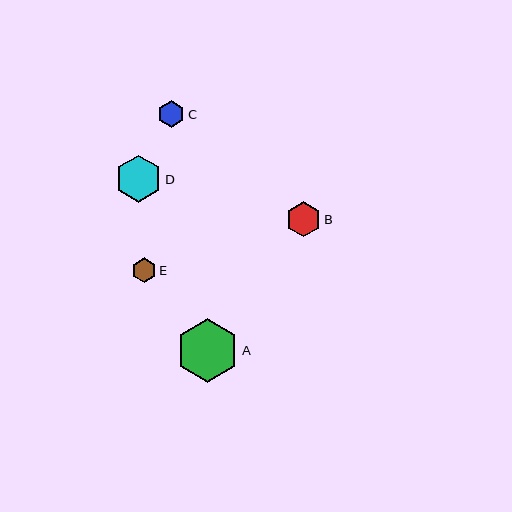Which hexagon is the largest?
Hexagon A is the largest with a size of approximately 63 pixels.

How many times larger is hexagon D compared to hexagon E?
Hexagon D is approximately 1.9 times the size of hexagon E.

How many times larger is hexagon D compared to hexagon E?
Hexagon D is approximately 1.9 times the size of hexagon E.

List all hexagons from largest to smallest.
From largest to smallest: A, D, B, C, E.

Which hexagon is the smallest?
Hexagon E is the smallest with a size of approximately 24 pixels.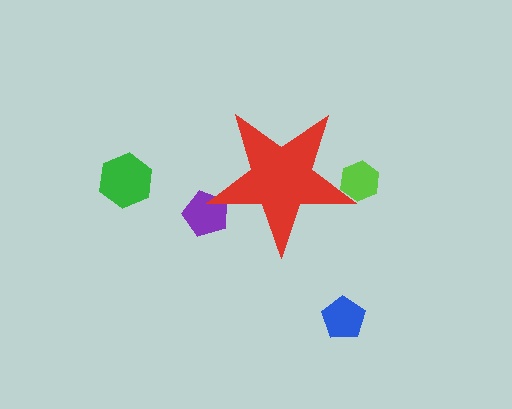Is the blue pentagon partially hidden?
No, the blue pentagon is fully visible.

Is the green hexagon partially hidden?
No, the green hexagon is fully visible.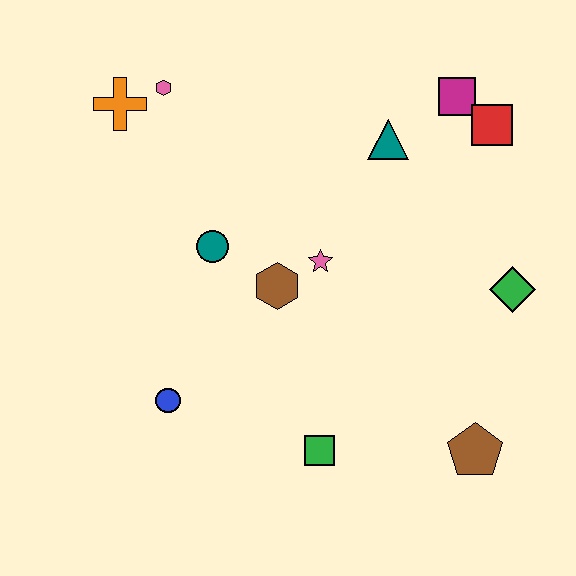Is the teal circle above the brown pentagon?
Yes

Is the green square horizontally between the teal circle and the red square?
Yes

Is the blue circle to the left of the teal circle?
Yes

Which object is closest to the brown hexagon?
The pink star is closest to the brown hexagon.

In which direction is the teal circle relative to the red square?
The teal circle is to the left of the red square.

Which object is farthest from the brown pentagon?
The orange cross is farthest from the brown pentagon.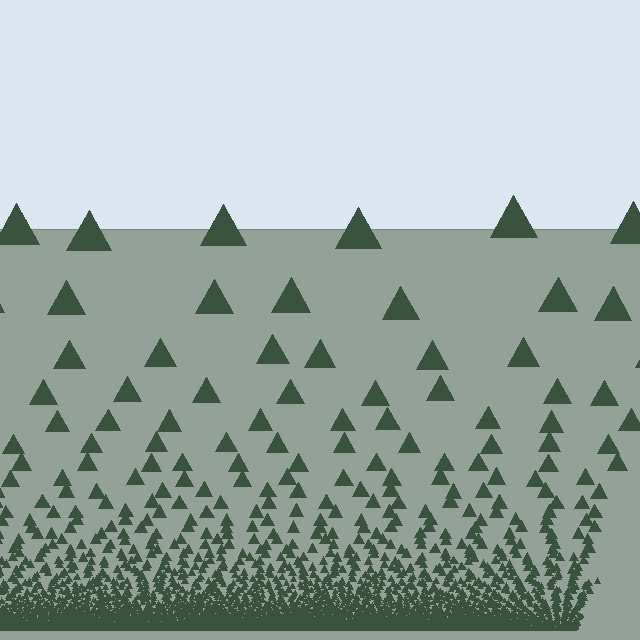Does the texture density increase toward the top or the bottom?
Density increases toward the bottom.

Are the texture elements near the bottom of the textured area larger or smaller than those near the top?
Smaller. The gradient is inverted — elements near the bottom are smaller and denser.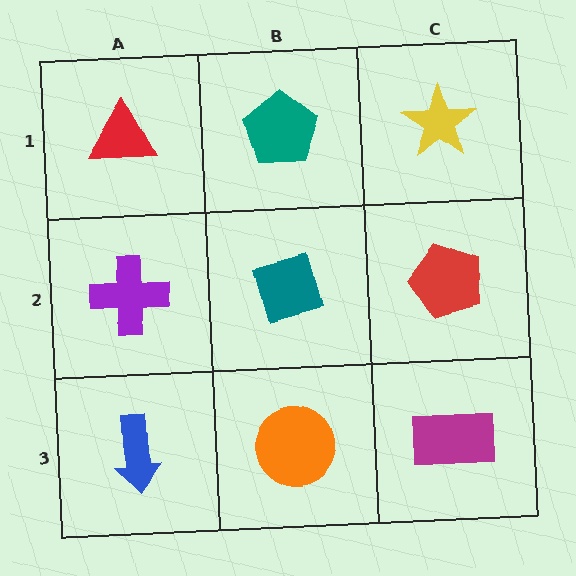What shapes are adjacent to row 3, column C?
A red pentagon (row 2, column C), an orange circle (row 3, column B).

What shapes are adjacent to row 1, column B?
A teal diamond (row 2, column B), a red triangle (row 1, column A), a yellow star (row 1, column C).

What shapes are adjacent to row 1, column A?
A purple cross (row 2, column A), a teal pentagon (row 1, column B).